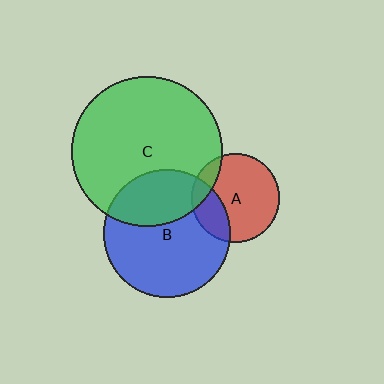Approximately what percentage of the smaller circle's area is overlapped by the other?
Approximately 25%.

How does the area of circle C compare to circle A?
Approximately 2.9 times.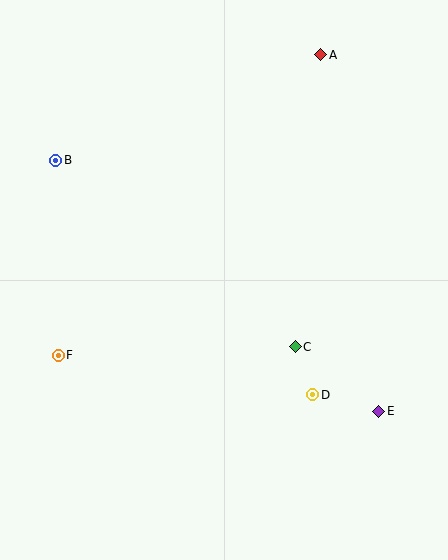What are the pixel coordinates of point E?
Point E is at (379, 411).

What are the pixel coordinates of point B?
Point B is at (56, 160).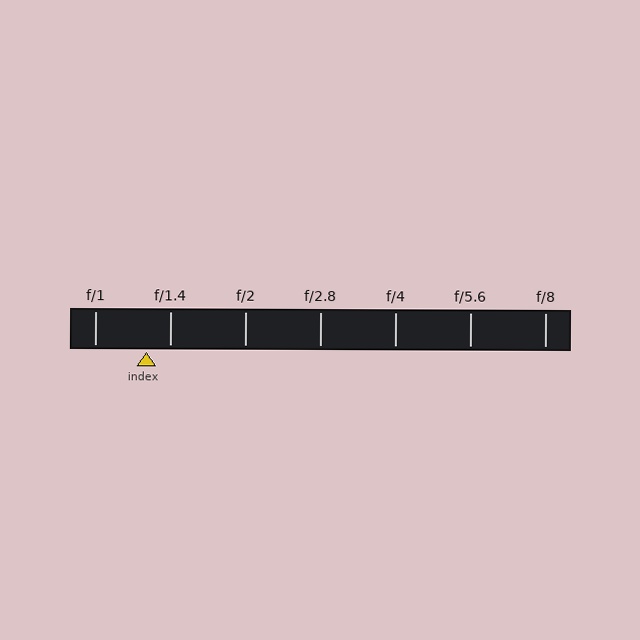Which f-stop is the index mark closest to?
The index mark is closest to f/1.4.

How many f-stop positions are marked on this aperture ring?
There are 7 f-stop positions marked.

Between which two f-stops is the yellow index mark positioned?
The index mark is between f/1 and f/1.4.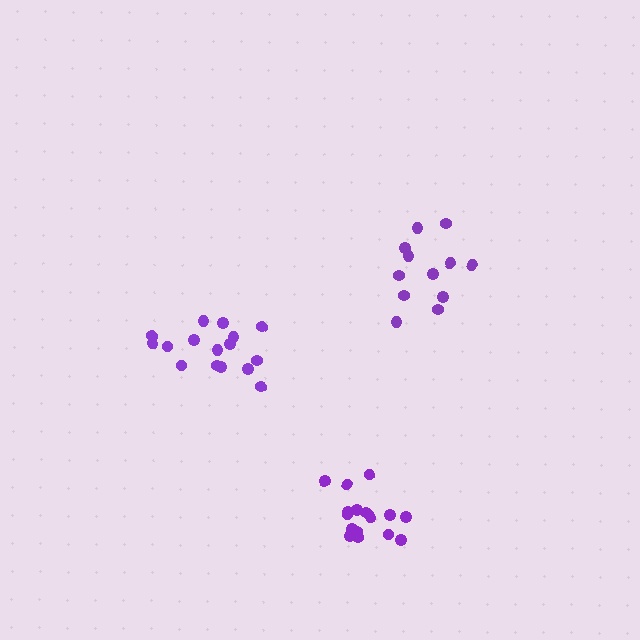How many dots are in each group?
Group 1: 16 dots, Group 2: 12 dots, Group 3: 16 dots (44 total).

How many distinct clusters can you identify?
There are 3 distinct clusters.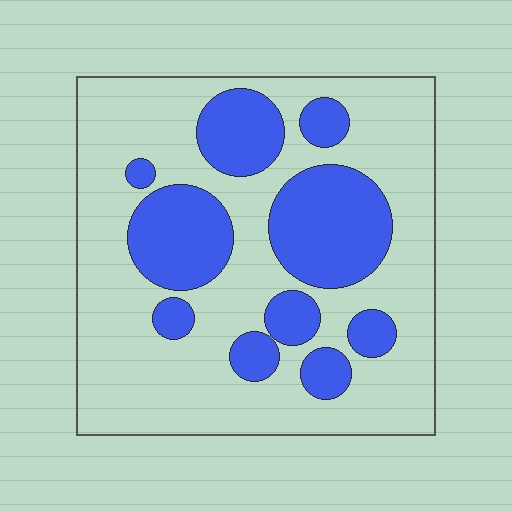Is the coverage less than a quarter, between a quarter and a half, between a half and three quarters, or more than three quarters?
Between a quarter and a half.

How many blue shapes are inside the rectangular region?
10.